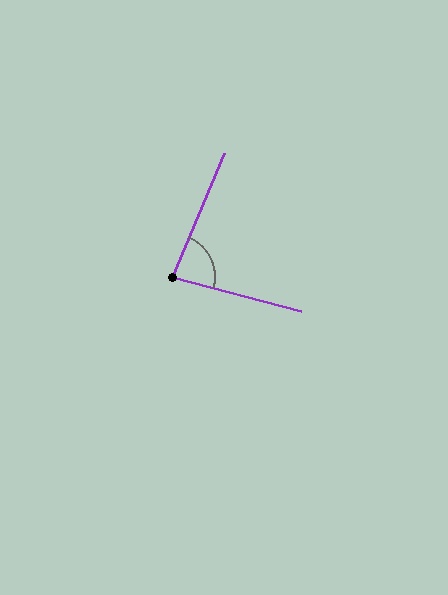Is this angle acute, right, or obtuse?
It is acute.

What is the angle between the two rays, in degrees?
Approximately 82 degrees.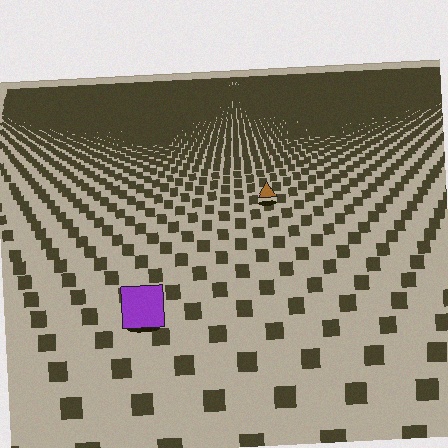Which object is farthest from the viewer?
The brown triangle is farthest from the viewer. It appears smaller and the ground texture around it is denser.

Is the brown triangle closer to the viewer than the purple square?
No. The purple square is closer — you can tell from the texture gradient: the ground texture is coarser near it.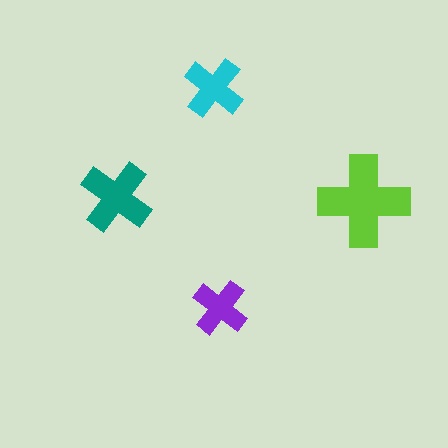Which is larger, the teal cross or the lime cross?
The lime one.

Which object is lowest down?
The purple cross is bottommost.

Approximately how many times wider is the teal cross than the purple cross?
About 1.5 times wider.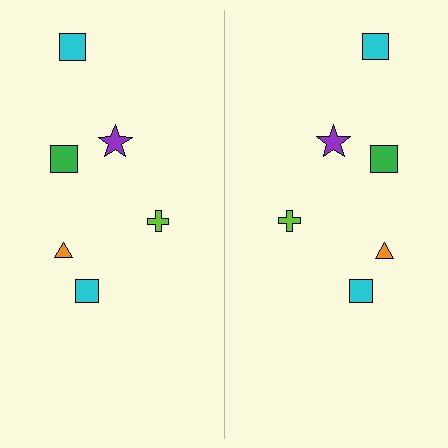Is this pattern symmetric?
Yes, this pattern has bilateral (reflection) symmetry.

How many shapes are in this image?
There are 12 shapes in this image.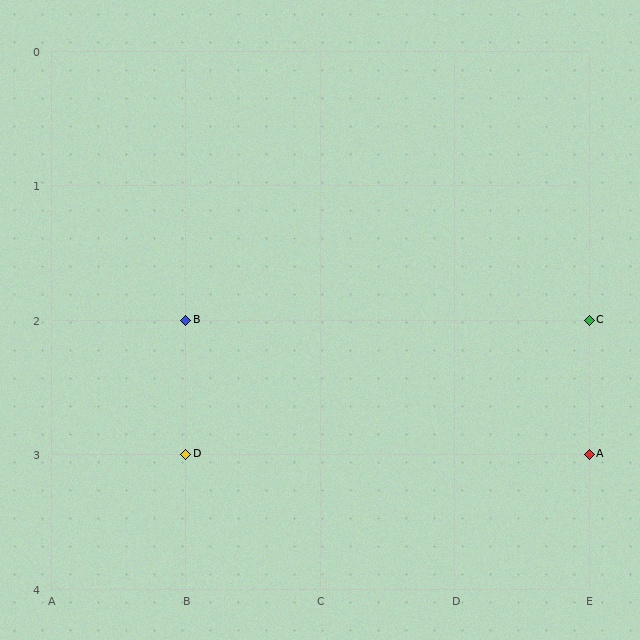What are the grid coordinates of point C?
Point C is at grid coordinates (E, 2).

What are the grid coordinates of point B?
Point B is at grid coordinates (B, 2).